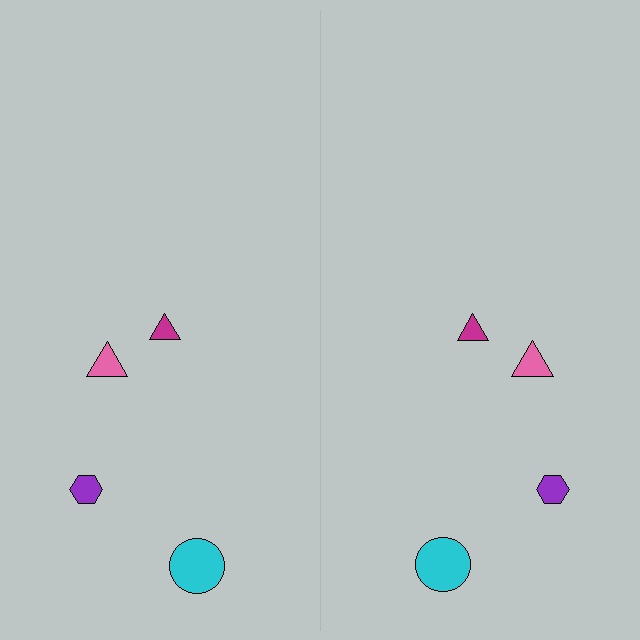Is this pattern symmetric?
Yes, this pattern has bilateral (reflection) symmetry.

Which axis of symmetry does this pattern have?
The pattern has a vertical axis of symmetry running through the center of the image.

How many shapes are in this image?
There are 8 shapes in this image.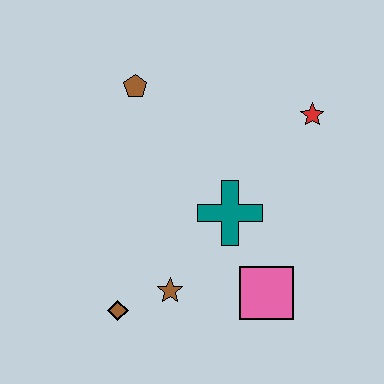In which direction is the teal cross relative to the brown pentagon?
The teal cross is below the brown pentagon.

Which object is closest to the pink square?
The teal cross is closest to the pink square.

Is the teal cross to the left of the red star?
Yes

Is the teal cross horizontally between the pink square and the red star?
No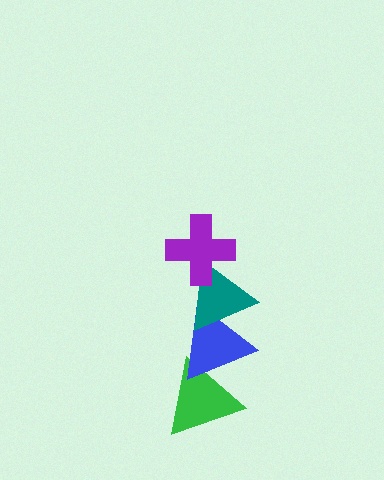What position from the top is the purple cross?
The purple cross is 1st from the top.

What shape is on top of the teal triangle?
The purple cross is on top of the teal triangle.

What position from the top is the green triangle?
The green triangle is 4th from the top.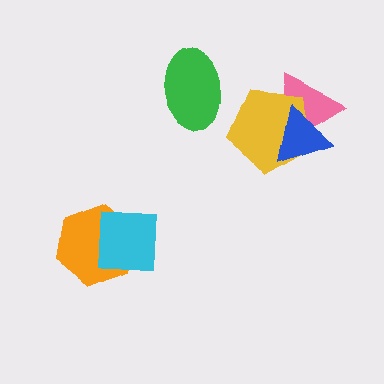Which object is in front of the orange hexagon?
The cyan square is in front of the orange hexagon.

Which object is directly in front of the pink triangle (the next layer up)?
The yellow pentagon is directly in front of the pink triangle.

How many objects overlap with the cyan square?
1 object overlaps with the cyan square.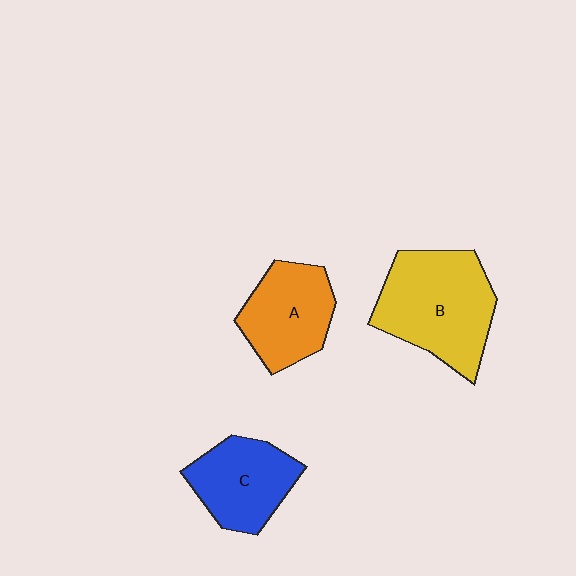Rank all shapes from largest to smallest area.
From largest to smallest: B (yellow), A (orange), C (blue).